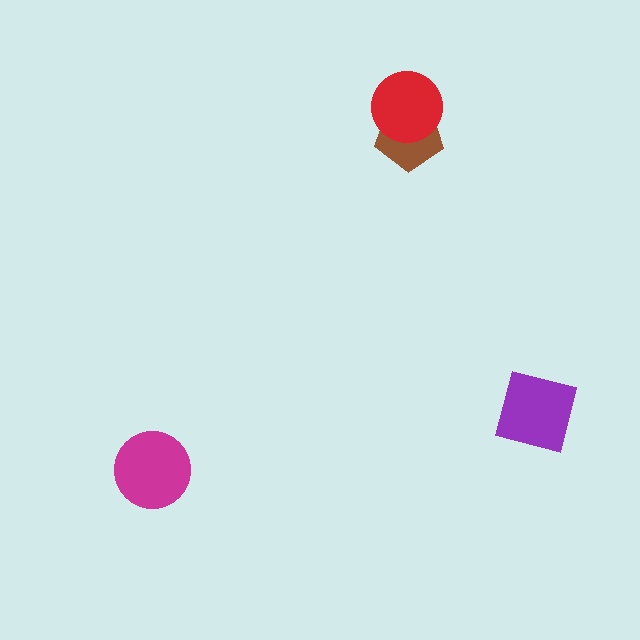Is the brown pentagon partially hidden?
Yes, it is partially covered by another shape.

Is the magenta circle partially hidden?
No, no other shape covers it.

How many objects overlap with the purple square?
0 objects overlap with the purple square.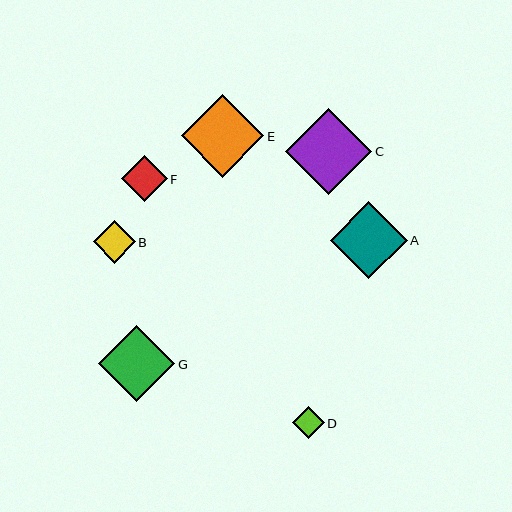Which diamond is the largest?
Diamond C is the largest with a size of approximately 87 pixels.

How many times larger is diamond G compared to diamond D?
Diamond G is approximately 2.4 times the size of diamond D.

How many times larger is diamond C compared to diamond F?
Diamond C is approximately 1.9 times the size of diamond F.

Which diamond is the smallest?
Diamond D is the smallest with a size of approximately 32 pixels.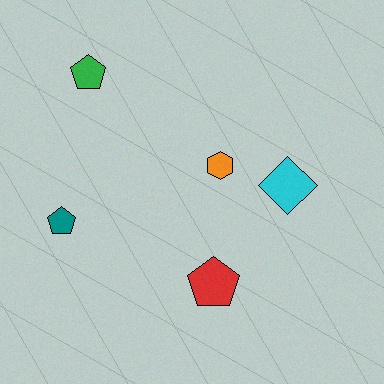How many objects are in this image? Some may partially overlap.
There are 5 objects.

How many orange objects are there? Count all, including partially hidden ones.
There is 1 orange object.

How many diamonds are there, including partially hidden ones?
There is 1 diamond.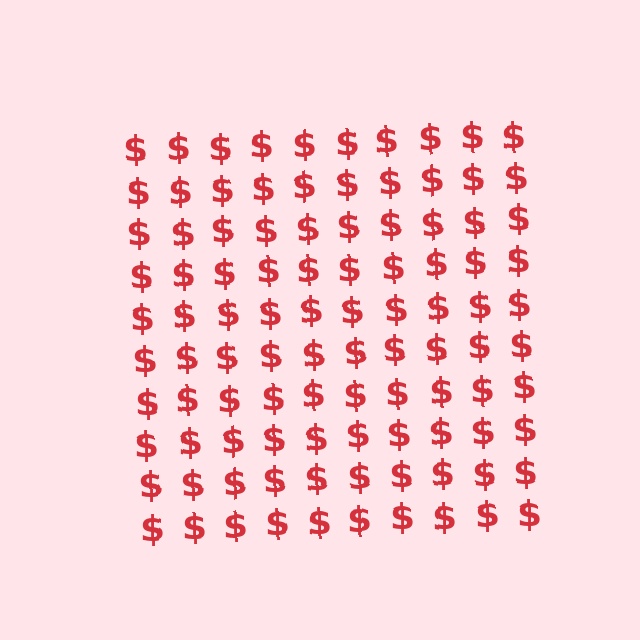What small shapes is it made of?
It is made of small dollar signs.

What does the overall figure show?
The overall figure shows a square.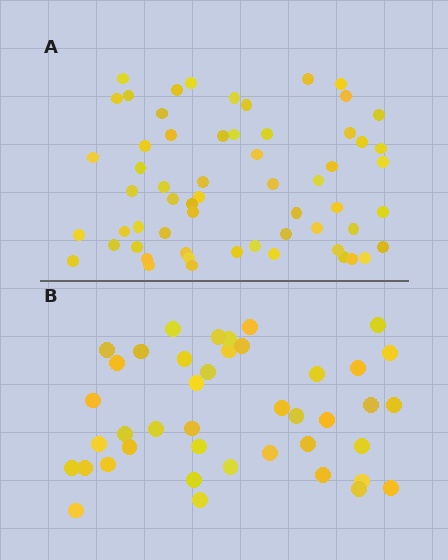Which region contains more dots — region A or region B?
Region A (the top region) has more dots.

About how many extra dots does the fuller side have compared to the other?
Region A has approximately 20 more dots than region B.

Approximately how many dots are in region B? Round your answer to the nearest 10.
About 40 dots. (The exact count is 42, which rounds to 40.)